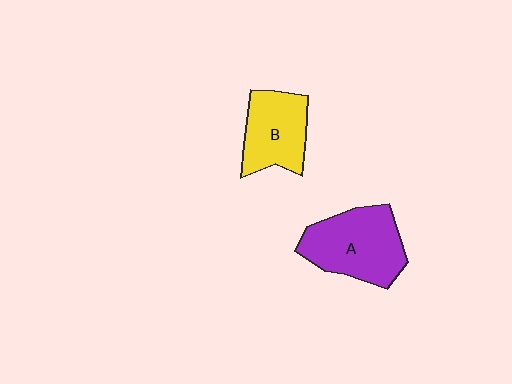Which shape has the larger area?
Shape A (purple).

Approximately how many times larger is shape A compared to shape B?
Approximately 1.3 times.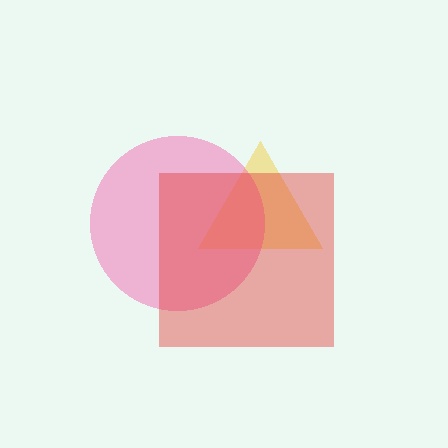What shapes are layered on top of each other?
The layered shapes are: a yellow triangle, a pink circle, a red square.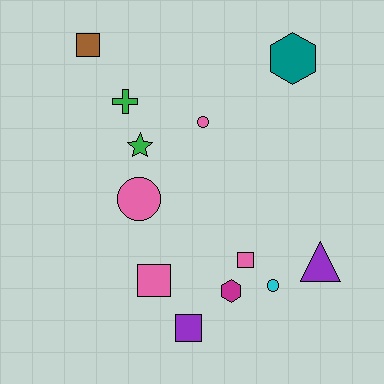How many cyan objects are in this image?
There is 1 cyan object.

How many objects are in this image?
There are 12 objects.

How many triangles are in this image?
There is 1 triangle.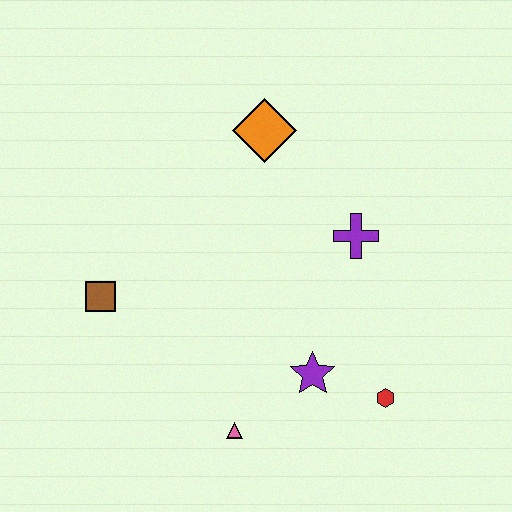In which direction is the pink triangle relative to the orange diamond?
The pink triangle is below the orange diamond.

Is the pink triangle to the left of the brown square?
No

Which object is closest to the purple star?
The red hexagon is closest to the purple star.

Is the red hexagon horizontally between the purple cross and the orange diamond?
No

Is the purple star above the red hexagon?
Yes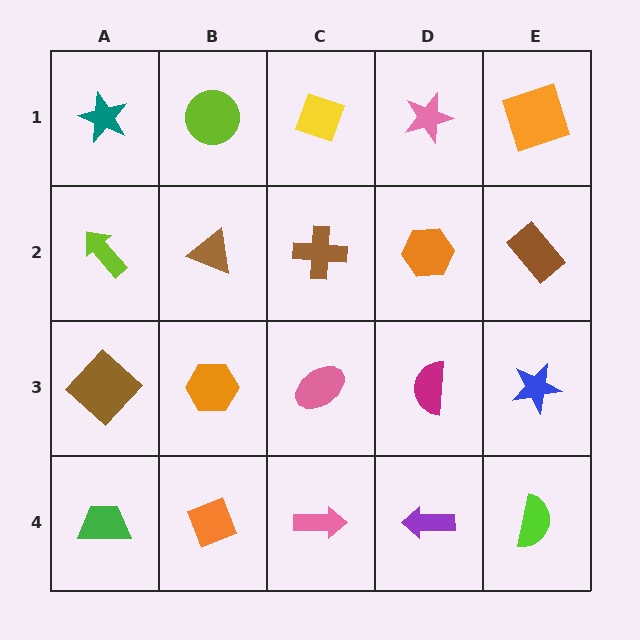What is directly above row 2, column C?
A yellow diamond.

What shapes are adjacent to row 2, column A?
A teal star (row 1, column A), a brown diamond (row 3, column A), a brown triangle (row 2, column B).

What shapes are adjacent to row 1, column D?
An orange hexagon (row 2, column D), a yellow diamond (row 1, column C), an orange square (row 1, column E).